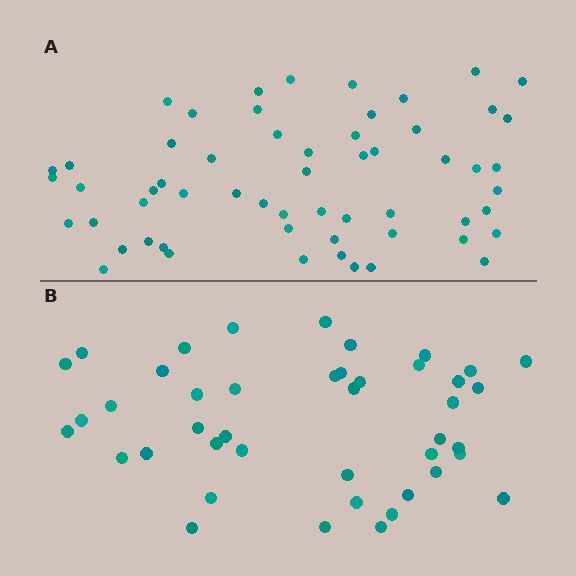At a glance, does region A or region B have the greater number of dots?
Region A (the top region) has more dots.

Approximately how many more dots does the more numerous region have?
Region A has approximately 15 more dots than region B.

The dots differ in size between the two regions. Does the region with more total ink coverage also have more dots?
No. Region B has more total ink coverage because its dots are larger, but region A actually contains more individual dots. Total area can be misleading — the number of items is what matters here.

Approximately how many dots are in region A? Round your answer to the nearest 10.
About 60 dots. (The exact count is 58, which rounds to 60.)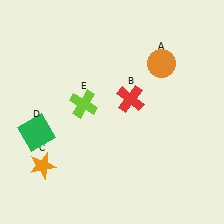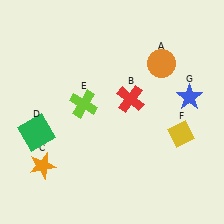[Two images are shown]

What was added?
A yellow diamond (F), a blue star (G) were added in Image 2.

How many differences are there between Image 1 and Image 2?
There are 2 differences between the two images.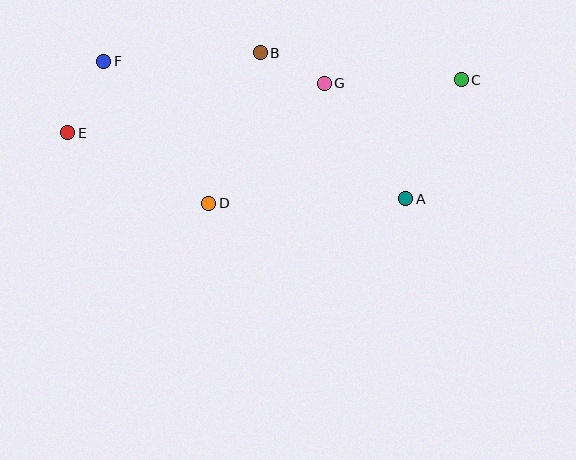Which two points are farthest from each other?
Points C and E are farthest from each other.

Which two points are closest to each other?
Points B and G are closest to each other.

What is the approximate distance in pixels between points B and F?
The distance between B and F is approximately 157 pixels.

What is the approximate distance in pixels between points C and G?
The distance between C and G is approximately 137 pixels.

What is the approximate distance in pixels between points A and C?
The distance between A and C is approximately 131 pixels.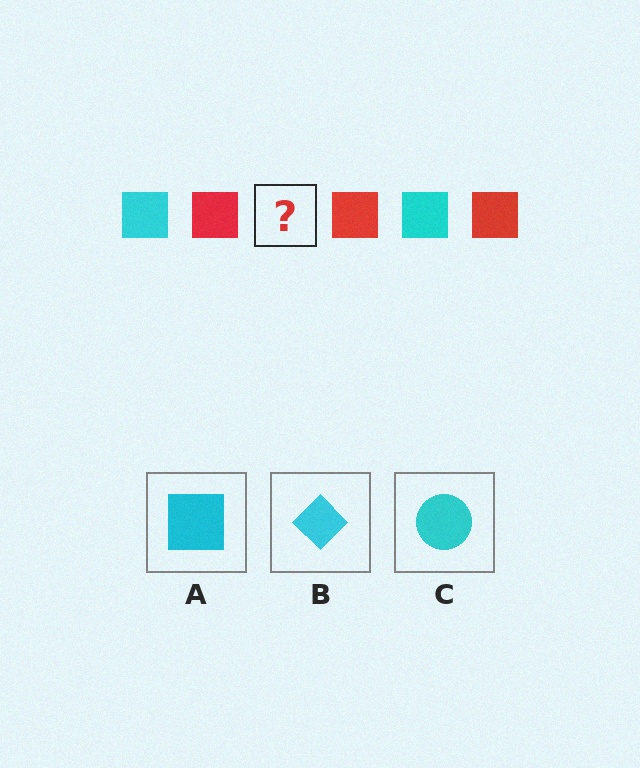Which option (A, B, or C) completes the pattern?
A.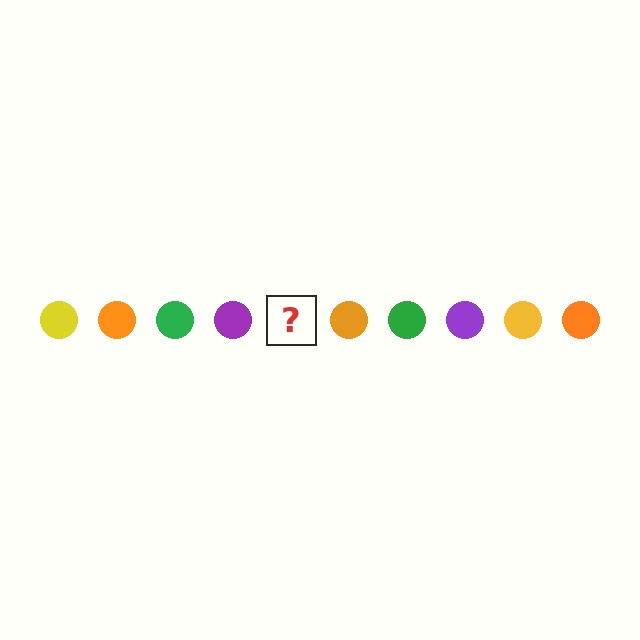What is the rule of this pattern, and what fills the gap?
The rule is that the pattern cycles through yellow, orange, green, purple circles. The gap should be filled with a yellow circle.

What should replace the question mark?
The question mark should be replaced with a yellow circle.